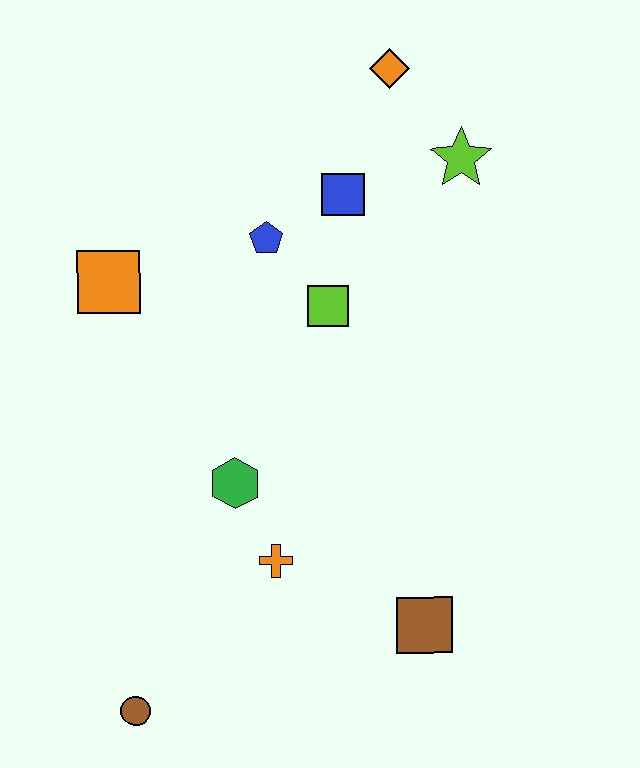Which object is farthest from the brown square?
The orange diamond is farthest from the brown square.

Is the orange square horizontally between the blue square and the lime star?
No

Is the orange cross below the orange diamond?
Yes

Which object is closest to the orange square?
The blue pentagon is closest to the orange square.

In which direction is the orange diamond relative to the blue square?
The orange diamond is above the blue square.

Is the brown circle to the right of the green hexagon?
No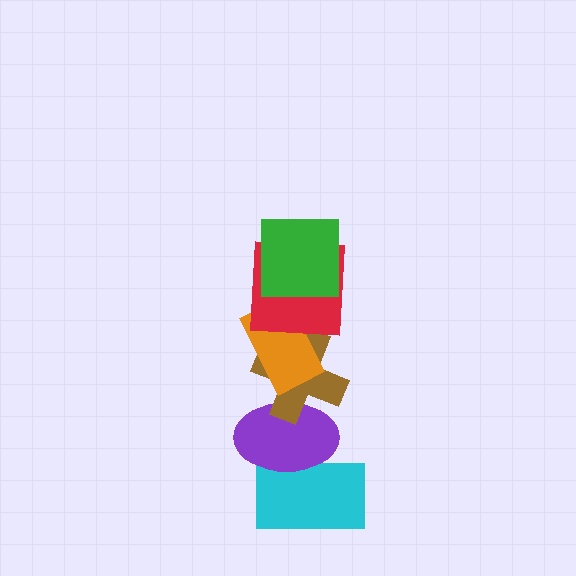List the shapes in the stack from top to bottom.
From top to bottom: the green square, the red square, the orange rectangle, the brown cross, the purple ellipse, the cyan rectangle.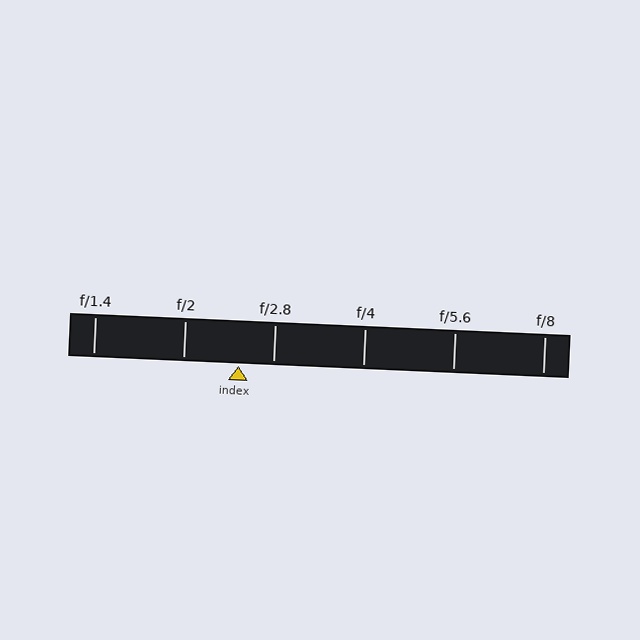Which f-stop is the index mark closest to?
The index mark is closest to f/2.8.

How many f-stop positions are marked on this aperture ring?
There are 6 f-stop positions marked.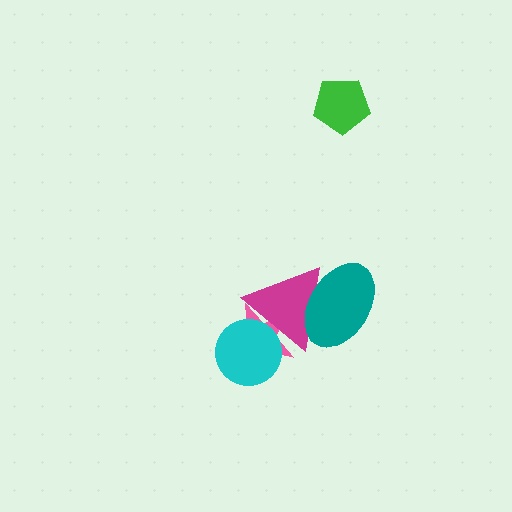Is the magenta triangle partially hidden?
Yes, it is partially covered by another shape.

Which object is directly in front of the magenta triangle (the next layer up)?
The teal ellipse is directly in front of the magenta triangle.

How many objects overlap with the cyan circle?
2 objects overlap with the cyan circle.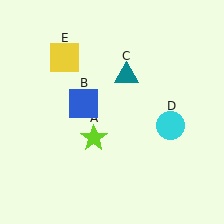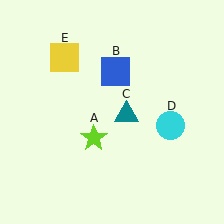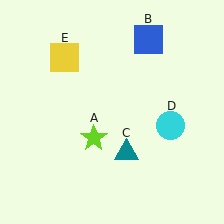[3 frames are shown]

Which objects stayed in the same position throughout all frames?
Lime star (object A) and cyan circle (object D) and yellow square (object E) remained stationary.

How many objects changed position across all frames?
2 objects changed position: blue square (object B), teal triangle (object C).